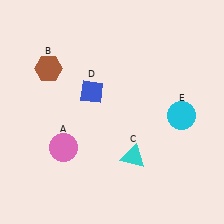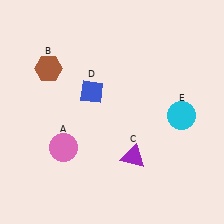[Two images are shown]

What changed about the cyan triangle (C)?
In Image 1, C is cyan. In Image 2, it changed to purple.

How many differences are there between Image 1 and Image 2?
There is 1 difference between the two images.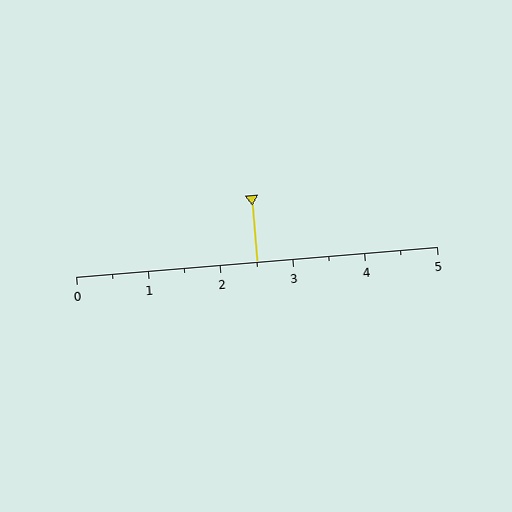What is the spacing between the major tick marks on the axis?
The major ticks are spaced 1 apart.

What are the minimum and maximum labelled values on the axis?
The axis runs from 0 to 5.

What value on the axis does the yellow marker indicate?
The marker indicates approximately 2.5.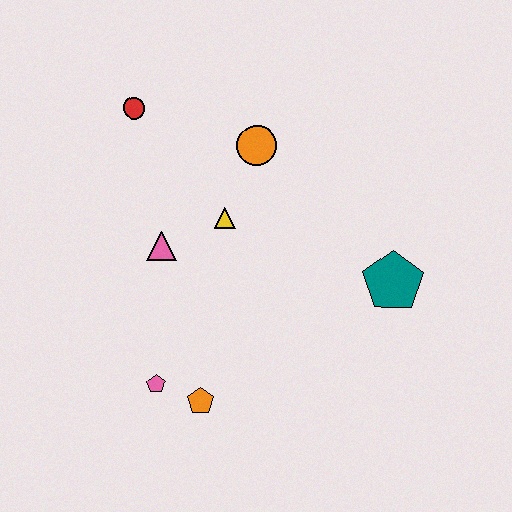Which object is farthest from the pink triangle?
The teal pentagon is farthest from the pink triangle.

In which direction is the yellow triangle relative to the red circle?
The yellow triangle is below the red circle.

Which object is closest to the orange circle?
The yellow triangle is closest to the orange circle.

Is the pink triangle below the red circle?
Yes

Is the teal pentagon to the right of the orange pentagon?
Yes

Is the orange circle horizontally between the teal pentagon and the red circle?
Yes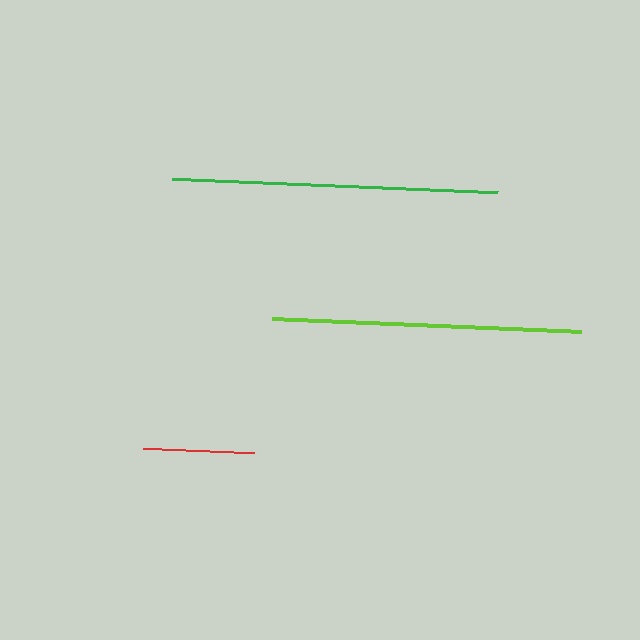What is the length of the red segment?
The red segment is approximately 111 pixels long.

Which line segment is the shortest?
The red line is the shortest at approximately 111 pixels.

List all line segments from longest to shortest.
From longest to shortest: green, lime, red.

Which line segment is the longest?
The green line is the longest at approximately 326 pixels.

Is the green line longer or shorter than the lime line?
The green line is longer than the lime line.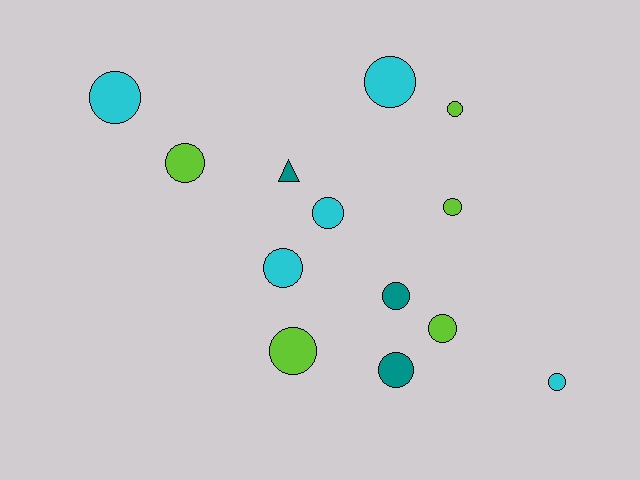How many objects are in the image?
There are 13 objects.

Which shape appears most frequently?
Circle, with 12 objects.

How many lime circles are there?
There are 5 lime circles.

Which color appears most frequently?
Lime, with 5 objects.